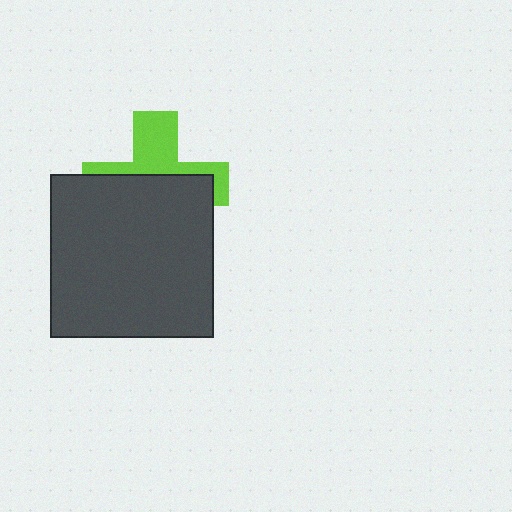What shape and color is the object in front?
The object in front is a dark gray square.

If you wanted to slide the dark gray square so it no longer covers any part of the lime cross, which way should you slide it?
Slide it down — that is the most direct way to separate the two shapes.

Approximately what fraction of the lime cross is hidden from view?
Roughly 59% of the lime cross is hidden behind the dark gray square.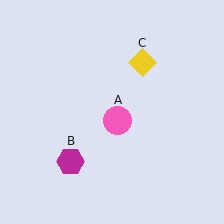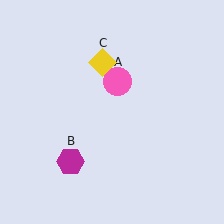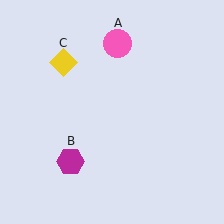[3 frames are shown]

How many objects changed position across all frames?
2 objects changed position: pink circle (object A), yellow diamond (object C).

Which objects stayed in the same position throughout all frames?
Magenta hexagon (object B) remained stationary.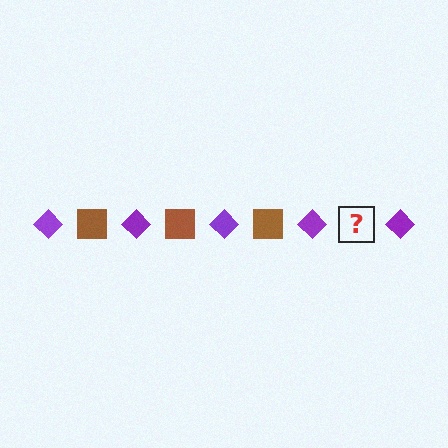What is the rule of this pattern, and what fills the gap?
The rule is that the pattern alternates between purple diamond and brown square. The gap should be filled with a brown square.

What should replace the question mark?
The question mark should be replaced with a brown square.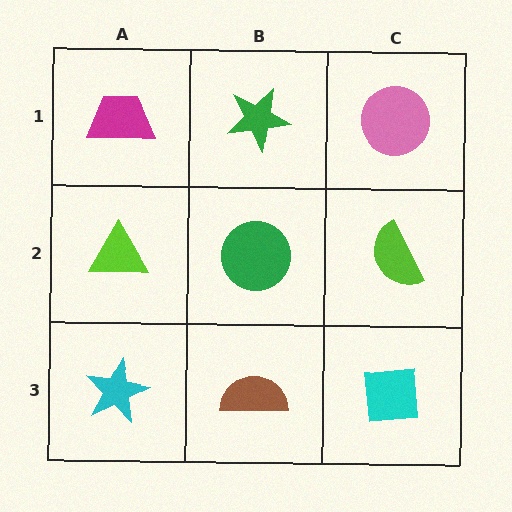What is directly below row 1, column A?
A lime triangle.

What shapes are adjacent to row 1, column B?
A green circle (row 2, column B), a magenta trapezoid (row 1, column A), a pink circle (row 1, column C).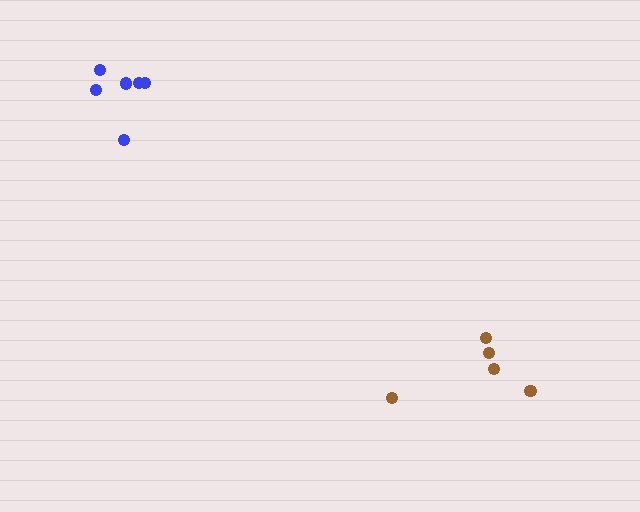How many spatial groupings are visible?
There are 2 spatial groupings.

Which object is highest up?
The blue cluster is topmost.